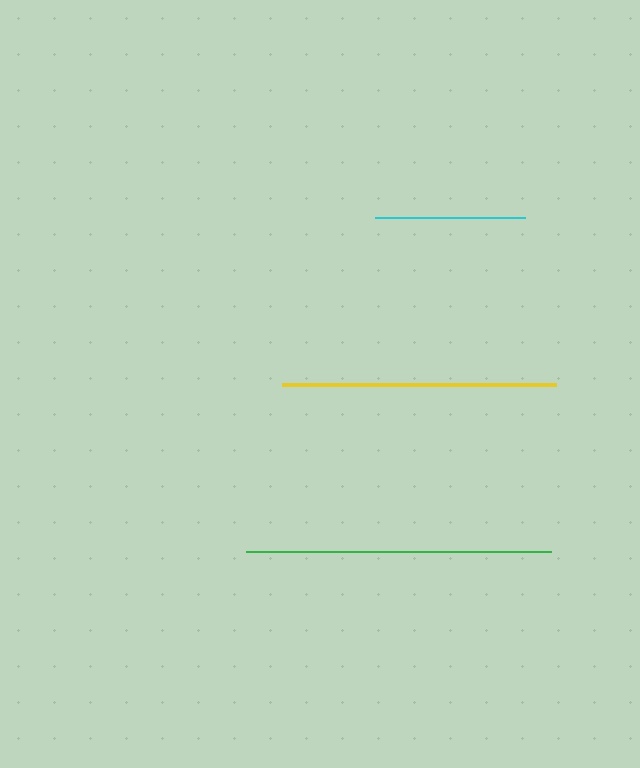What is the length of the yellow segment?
The yellow segment is approximately 274 pixels long.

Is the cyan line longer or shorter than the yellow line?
The yellow line is longer than the cyan line.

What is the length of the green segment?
The green segment is approximately 305 pixels long.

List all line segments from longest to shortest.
From longest to shortest: green, yellow, cyan.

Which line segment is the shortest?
The cyan line is the shortest at approximately 149 pixels.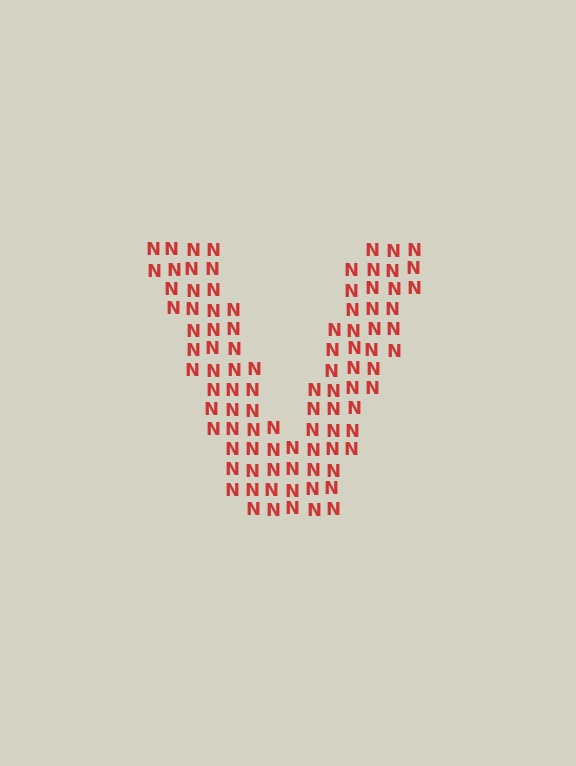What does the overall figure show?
The overall figure shows the letter V.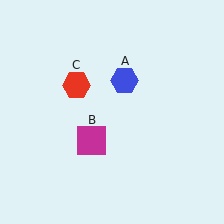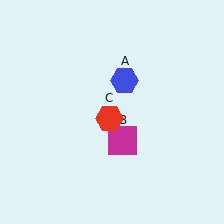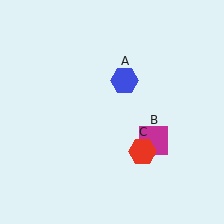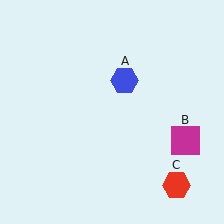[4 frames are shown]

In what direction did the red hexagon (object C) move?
The red hexagon (object C) moved down and to the right.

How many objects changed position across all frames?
2 objects changed position: magenta square (object B), red hexagon (object C).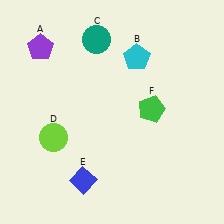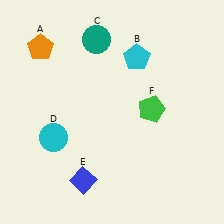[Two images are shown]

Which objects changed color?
A changed from purple to orange. D changed from lime to cyan.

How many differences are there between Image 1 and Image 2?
There are 2 differences between the two images.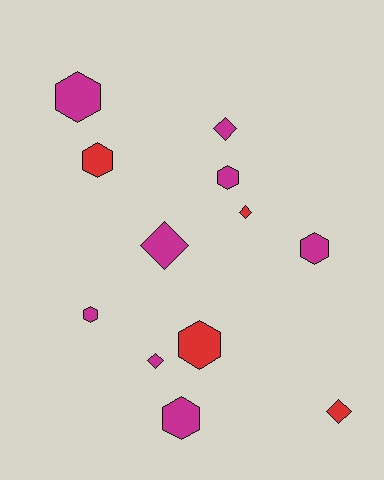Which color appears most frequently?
Magenta, with 8 objects.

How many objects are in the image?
There are 12 objects.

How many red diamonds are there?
There are 2 red diamonds.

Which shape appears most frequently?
Hexagon, with 7 objects.